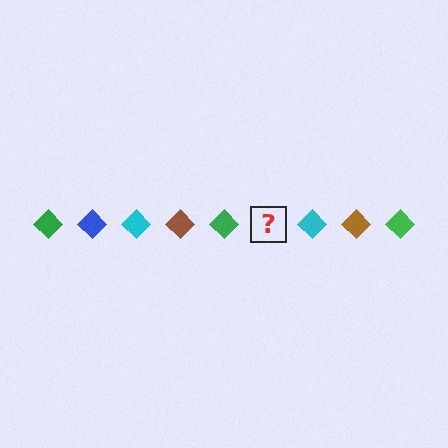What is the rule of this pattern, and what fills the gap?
The rule is that the pattern cycles through green, blue, cyan, brown diamonds. The gap should be filled with a blue diamond.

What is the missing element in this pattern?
The missing element is a blue diamond.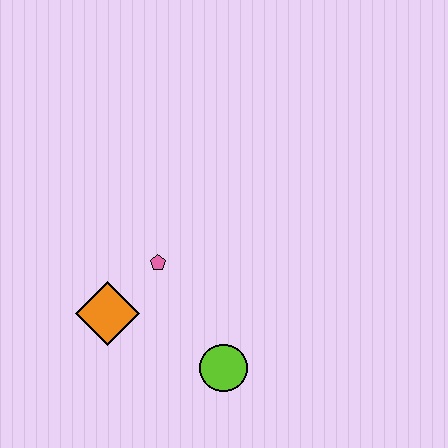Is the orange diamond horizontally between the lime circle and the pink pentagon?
No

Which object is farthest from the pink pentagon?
The lime circle is farthest from the pink pentagon.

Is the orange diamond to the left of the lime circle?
Yes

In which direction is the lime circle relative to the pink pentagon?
The lime circle is below the pink pentagon.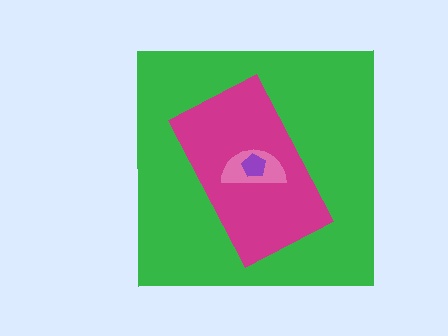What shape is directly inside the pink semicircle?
The purple pentagon.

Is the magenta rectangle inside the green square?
Yes.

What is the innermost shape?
The purple pentagon.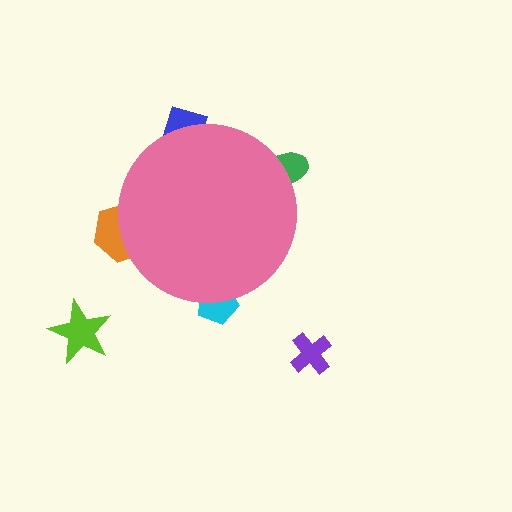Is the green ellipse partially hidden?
Yes, the green ellipse is partially hidden behind the pink circle.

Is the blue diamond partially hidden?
Yes, the blue diamond is partially hidden behind the pink circle.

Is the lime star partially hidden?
No, the lime star is fully visible.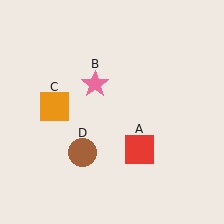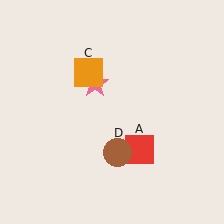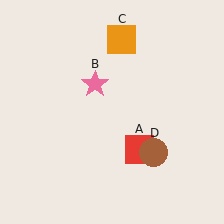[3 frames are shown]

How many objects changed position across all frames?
2 objects changed position: orange square (object C), brown circle (object D).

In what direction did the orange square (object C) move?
The orange square (object C) moved up and to the right.